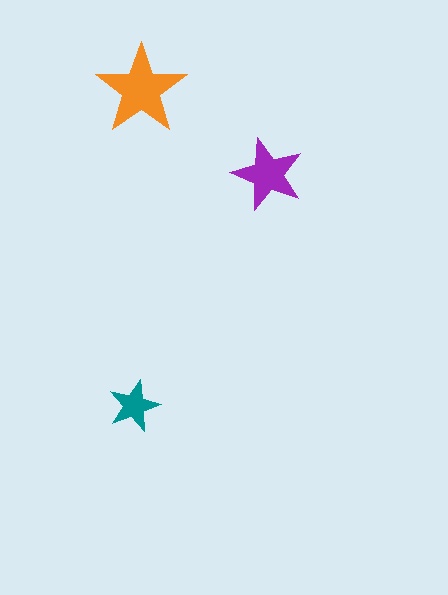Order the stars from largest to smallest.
the orange one, the purple one, the teal one.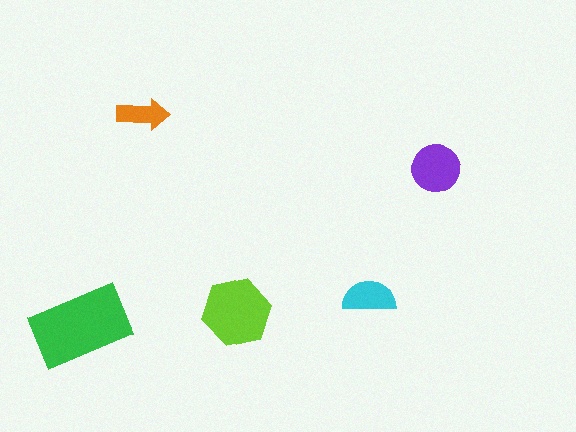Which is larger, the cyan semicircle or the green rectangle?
The green rectangle.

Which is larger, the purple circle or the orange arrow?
The purple circle.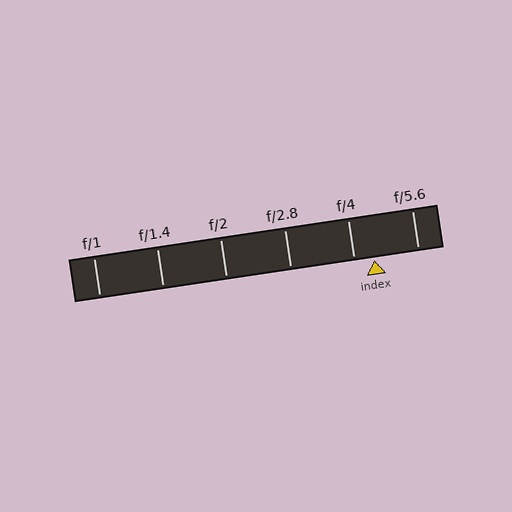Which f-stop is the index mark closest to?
The index mark is closest to f/4.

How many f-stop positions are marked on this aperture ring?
There are 6 f-stop positions marked.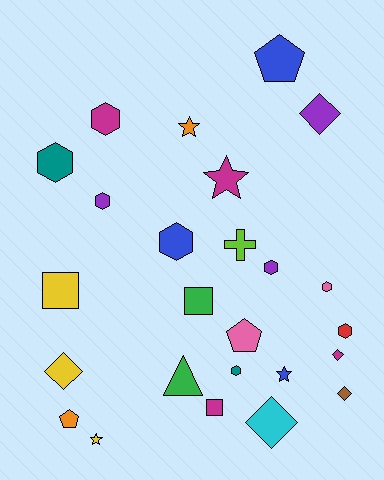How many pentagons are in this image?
There are 3 pentagons.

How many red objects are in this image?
There is 1 red object.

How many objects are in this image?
There are 25 objects.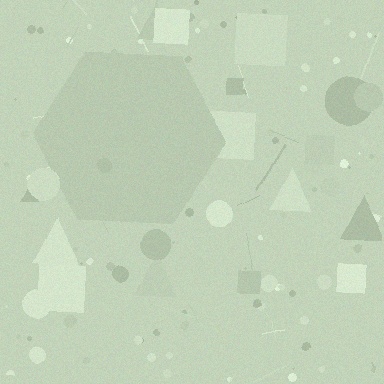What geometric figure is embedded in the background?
A hexagon is embedded in the background.